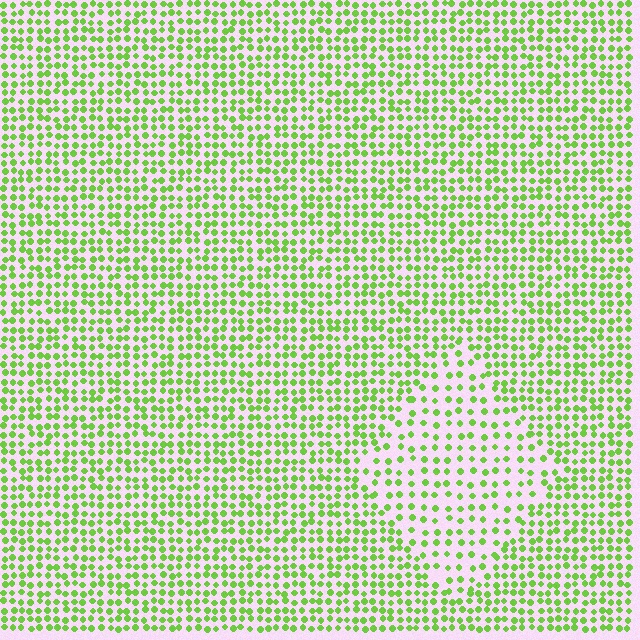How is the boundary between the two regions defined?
The boundary is defined by a change in element density (approximately 1.8x ratio). All elements are the same color, size, and shape.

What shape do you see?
I see a diamond.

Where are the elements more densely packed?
The elements are more densely packed outside the diamond boundary.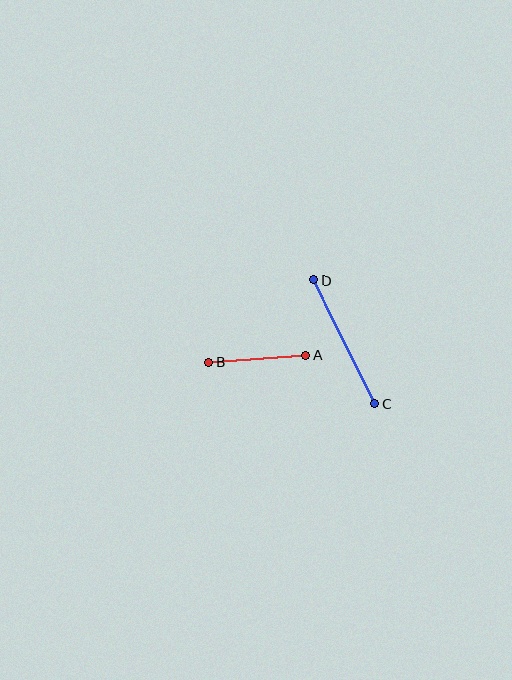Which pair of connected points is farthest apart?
Points C and D are farthest apart.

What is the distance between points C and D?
The distance is approximately 137 pixels.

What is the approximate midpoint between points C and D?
The midpoint is at approximately (344, 342) pixels.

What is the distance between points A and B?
The distance is approximately 97 pixels.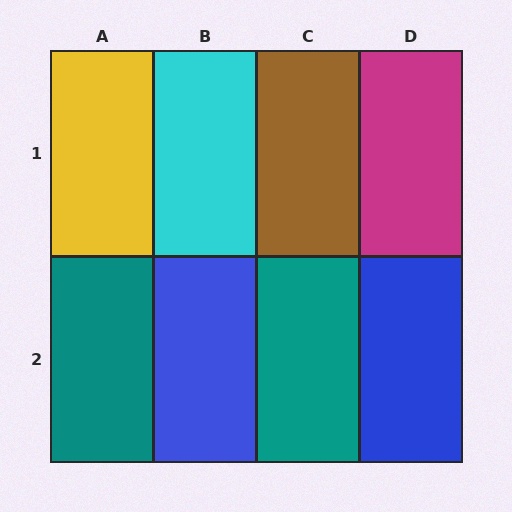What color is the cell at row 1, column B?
Cyan.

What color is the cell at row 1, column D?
Magenta.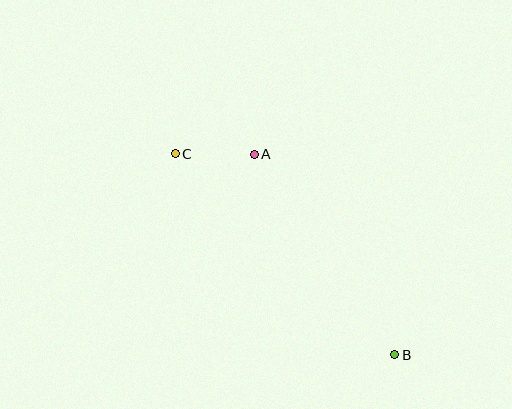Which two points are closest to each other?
Points A and C are closest to each other.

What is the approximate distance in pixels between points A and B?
The distance between A and B is approximately 245 pixels.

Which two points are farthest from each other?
Points B and C are farthest from each other.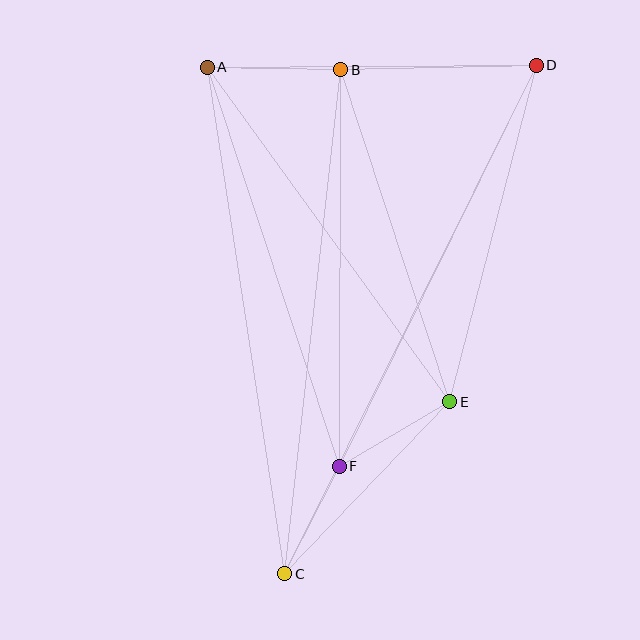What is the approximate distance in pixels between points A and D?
The distance between A and D is approximately 329 pixels.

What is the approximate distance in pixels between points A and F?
The distance between A and F is approximately 420 pixels.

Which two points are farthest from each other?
Points C and D are farthest from each other.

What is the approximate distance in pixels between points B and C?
The distance between B and C is approximately 507 pixels.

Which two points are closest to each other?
Points C and F are closest to each other.